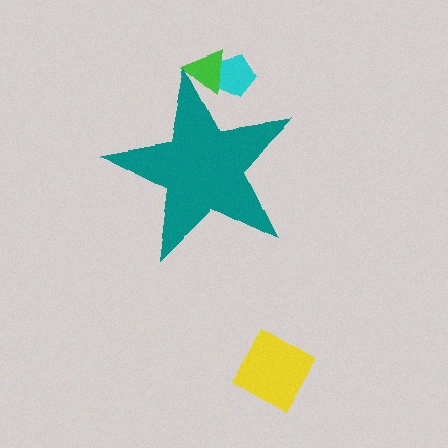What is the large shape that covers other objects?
A teal star.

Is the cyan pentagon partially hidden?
Yes, the cyan pentagon is partially hidden behind the teal star.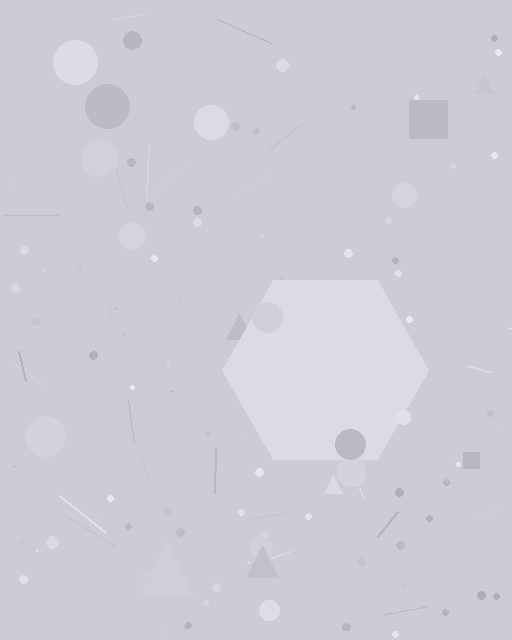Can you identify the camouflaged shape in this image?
The camouflaged shape is a hexagon.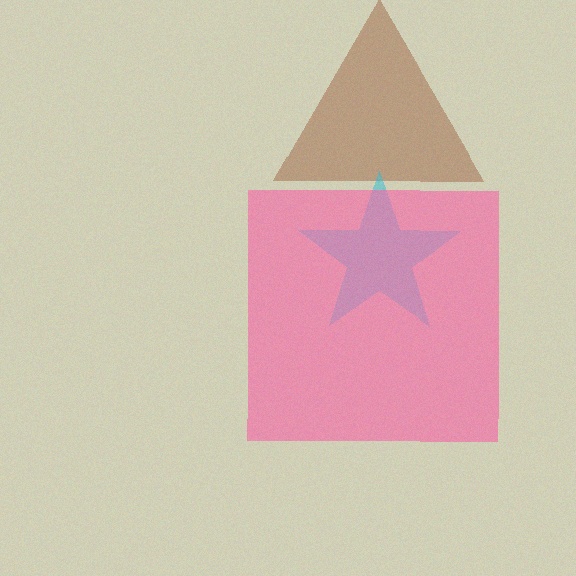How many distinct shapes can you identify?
There are 3 distinct shapes: a brown triangle, a cyan star, a pink square.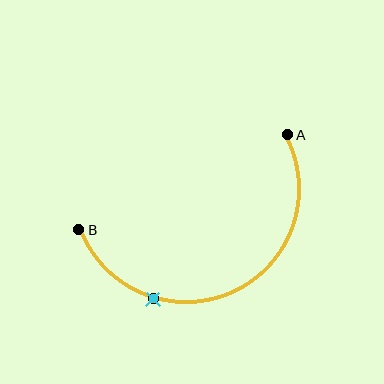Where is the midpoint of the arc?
The arc midpoint is the point on the curve farthest from the straight line joining A and B. It sits below that line.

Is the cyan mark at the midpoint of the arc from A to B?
No. The cyan mark lies on the arc but is closer to endpoint B. The arc midpoint would be at the point on the curve equidistant along the arc from both A and B.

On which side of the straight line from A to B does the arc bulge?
The arc bulges below the straight line connecting A and B.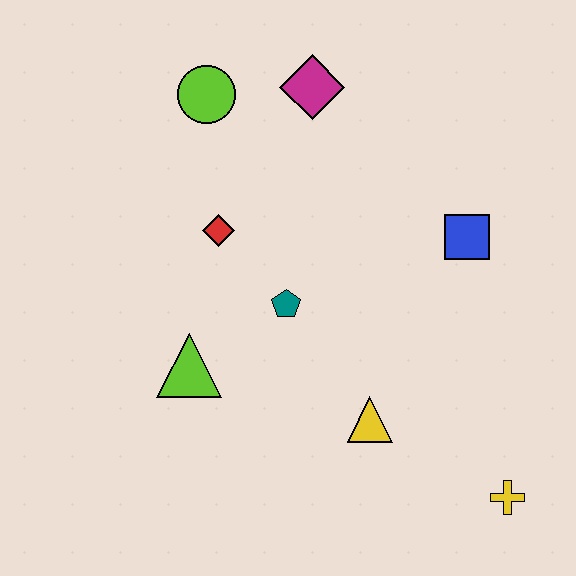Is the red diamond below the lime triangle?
No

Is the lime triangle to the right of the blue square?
No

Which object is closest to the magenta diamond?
The lime circle is closest to the magenta diamond.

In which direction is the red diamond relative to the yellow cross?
The red diamond is to the left of the yellow cross.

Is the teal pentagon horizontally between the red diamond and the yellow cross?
Yes